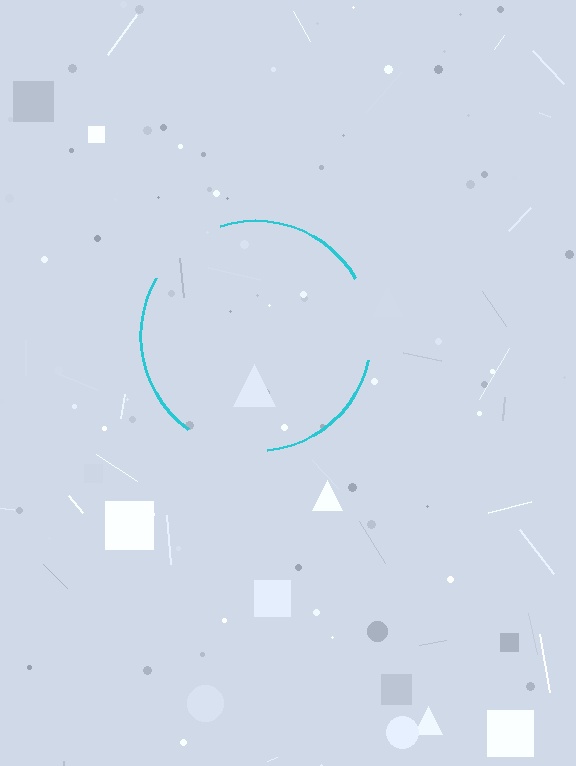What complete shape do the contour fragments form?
The contour fragments form a circle.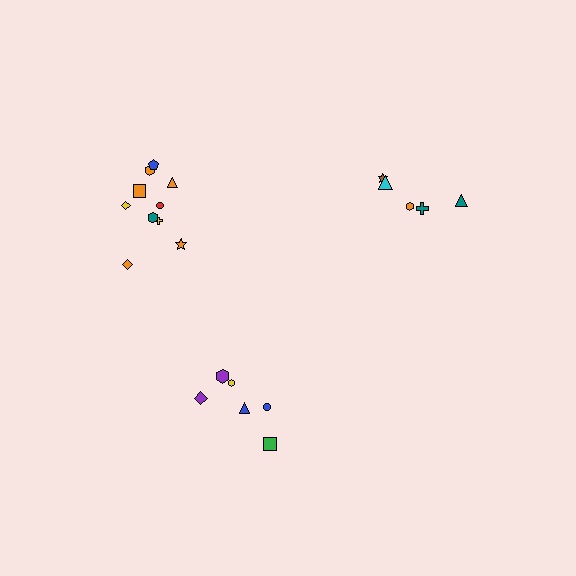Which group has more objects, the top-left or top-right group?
The top-left group.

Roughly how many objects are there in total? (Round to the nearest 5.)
Roughly 20 objects in total.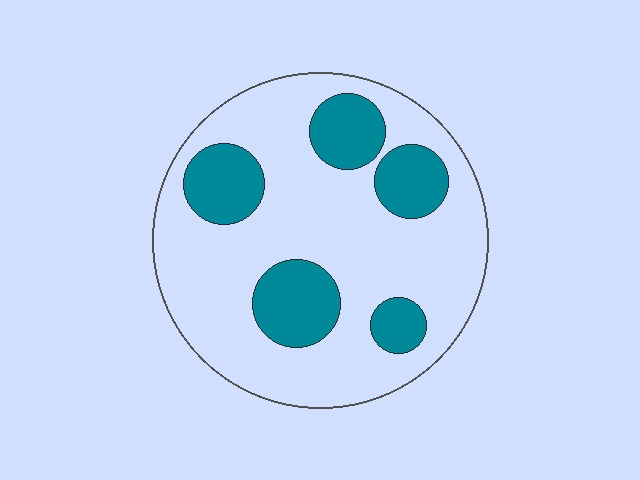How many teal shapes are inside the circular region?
5.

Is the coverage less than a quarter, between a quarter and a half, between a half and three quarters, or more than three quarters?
Between a quarter and a half.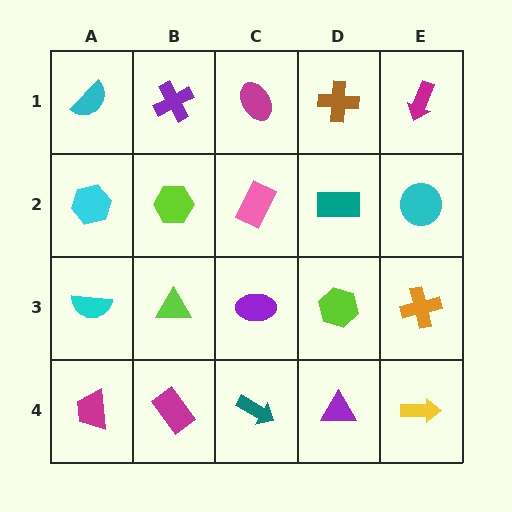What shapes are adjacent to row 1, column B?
A lime hexagon (row 2, column B), a cyan semicircle (row 1, column A), a magenta ellipse (row 1, column C).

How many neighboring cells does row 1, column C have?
3.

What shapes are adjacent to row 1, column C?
A pink rectangle (row 2, column C), a purple cross (row 1, column B), a brown cross (row 1, column D).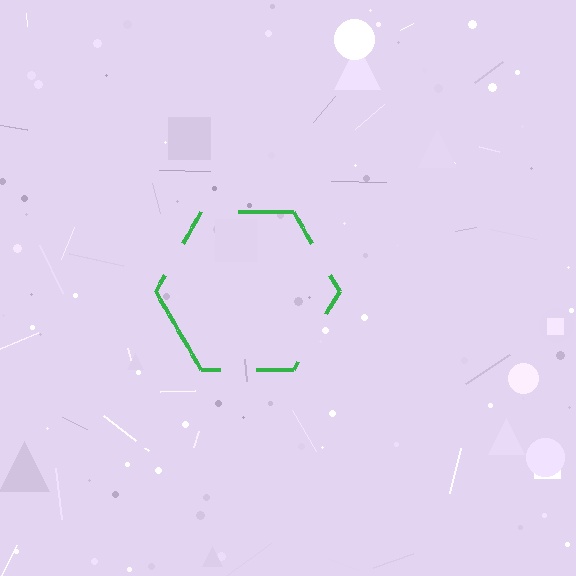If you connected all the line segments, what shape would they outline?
They would outline a hexagon.